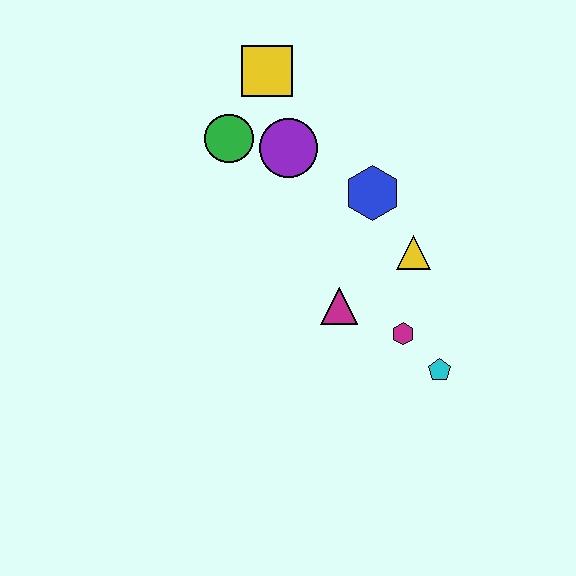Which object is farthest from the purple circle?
The cyan pentagon is farthest from the purple circle.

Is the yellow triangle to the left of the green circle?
No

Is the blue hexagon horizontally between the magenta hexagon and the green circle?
Yes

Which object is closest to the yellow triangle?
The blue hexagon is closest to the yellow triangle.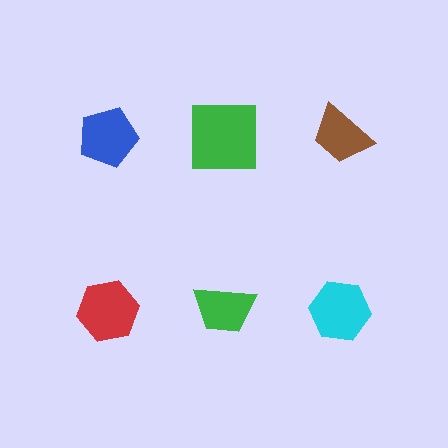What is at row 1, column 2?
A green square.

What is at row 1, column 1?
A blue pentagon.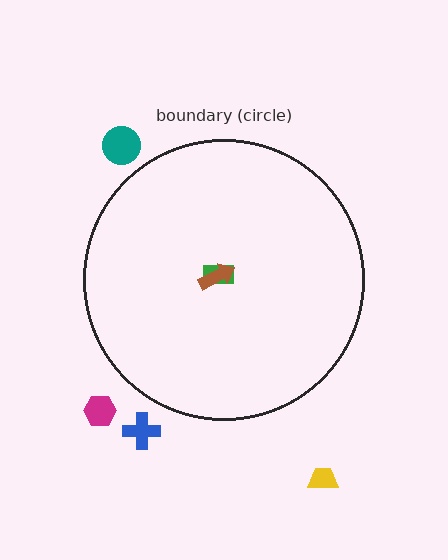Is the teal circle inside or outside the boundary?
Outside.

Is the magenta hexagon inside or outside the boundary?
Outside.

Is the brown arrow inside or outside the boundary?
Inside.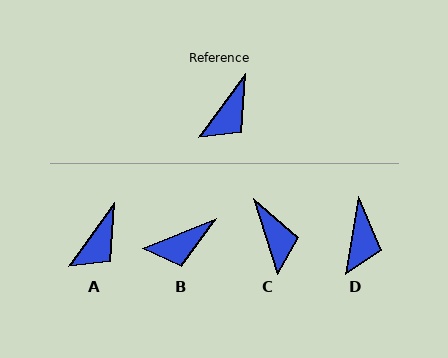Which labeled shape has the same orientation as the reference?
A.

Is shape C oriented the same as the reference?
No, it is off by about 54 degrees.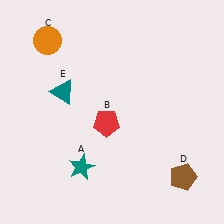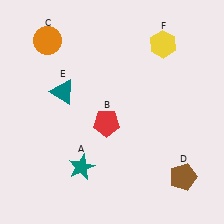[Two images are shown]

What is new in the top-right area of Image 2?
A yellow hexagon (F) was added in the top-right area of Image 2.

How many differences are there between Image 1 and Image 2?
There is 1 difference between the two images.